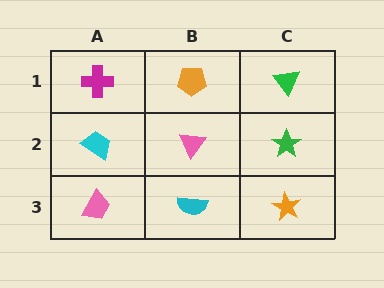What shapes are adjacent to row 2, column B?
An orange pentagon (row 1, column B), a cyan semicircle (row 3, column B), a cyan trapezoid (row 2, column A), a green star (row 2, column C).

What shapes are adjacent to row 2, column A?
A magenta cross (row 1, column A), a pink trapezoid (row 3, column A), a pink triangle (row 2, column B).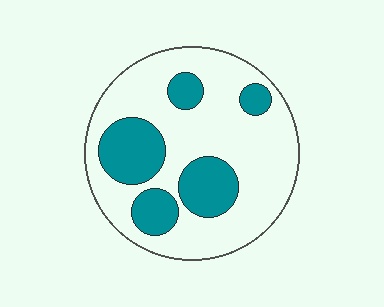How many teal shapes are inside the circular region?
5.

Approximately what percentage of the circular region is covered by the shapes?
Approximately 30%.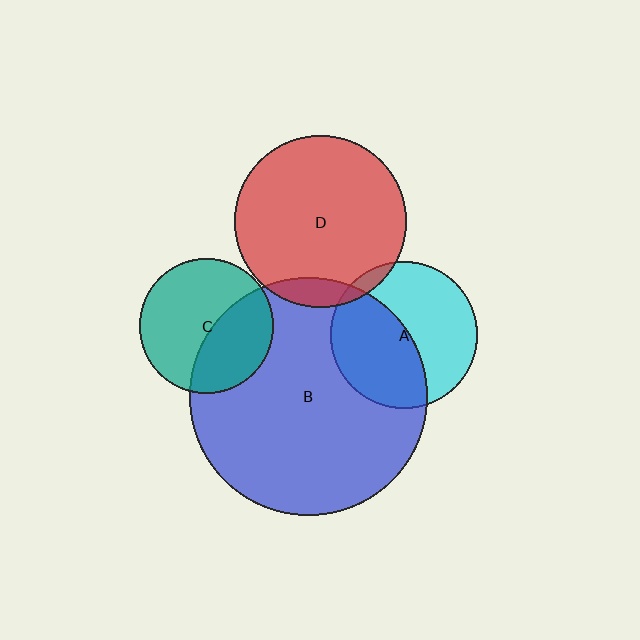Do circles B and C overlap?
Yes.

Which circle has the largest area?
Circle B (blue).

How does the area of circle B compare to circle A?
Approximately 2.6 times.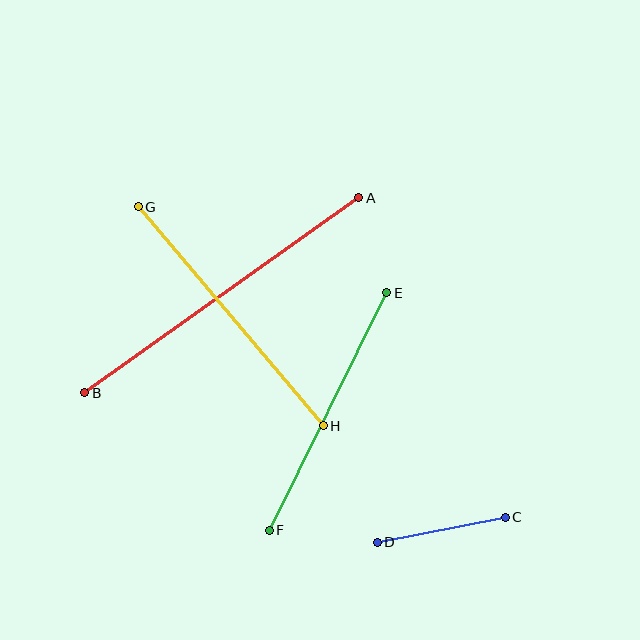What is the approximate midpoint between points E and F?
The midpoint is at approximately (328, 411) pixels.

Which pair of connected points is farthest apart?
Points A and B are farthest apart.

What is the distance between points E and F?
The distance is approximately 265 pixels.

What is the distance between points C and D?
The distance is approximately 131 pixels.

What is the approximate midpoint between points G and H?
The midpoint is at approximately (231, 316) pixels.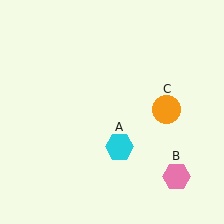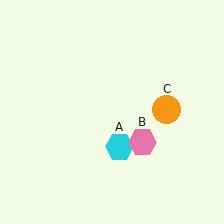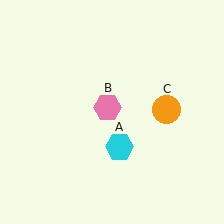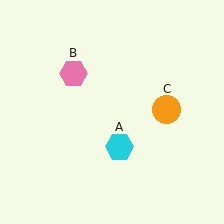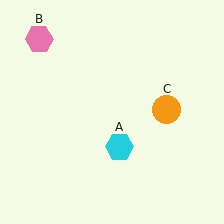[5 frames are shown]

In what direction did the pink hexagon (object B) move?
The pink hexagon (object B) moved up and to the left.